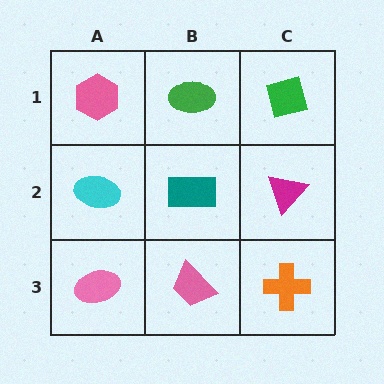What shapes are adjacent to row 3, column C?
A magenta triangle (row 2, column C), a pink trapezoid (row 3, column B).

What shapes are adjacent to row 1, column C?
A magenta triangle (row 2, column C), a green ellipse (row 1, column B).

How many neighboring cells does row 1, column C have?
2.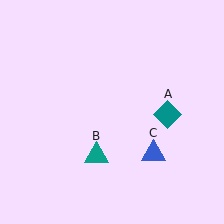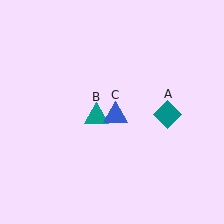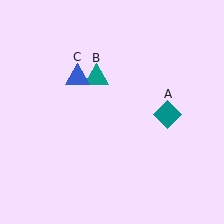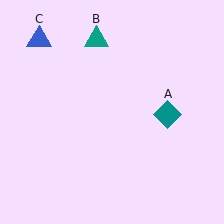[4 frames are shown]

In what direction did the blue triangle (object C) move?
The blue triangle (object C) moved up and to the left.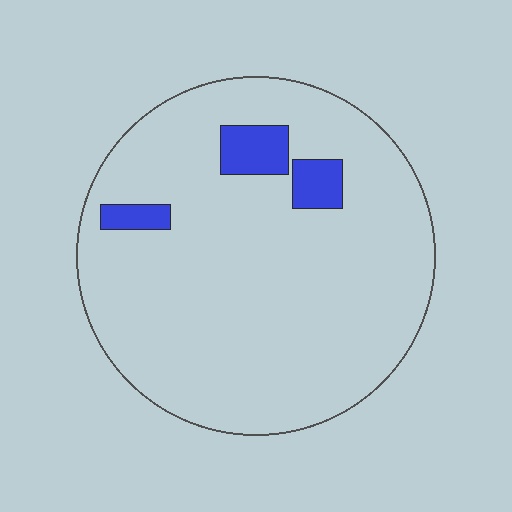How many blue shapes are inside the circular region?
3.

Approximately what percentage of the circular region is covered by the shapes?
Approximately 10%.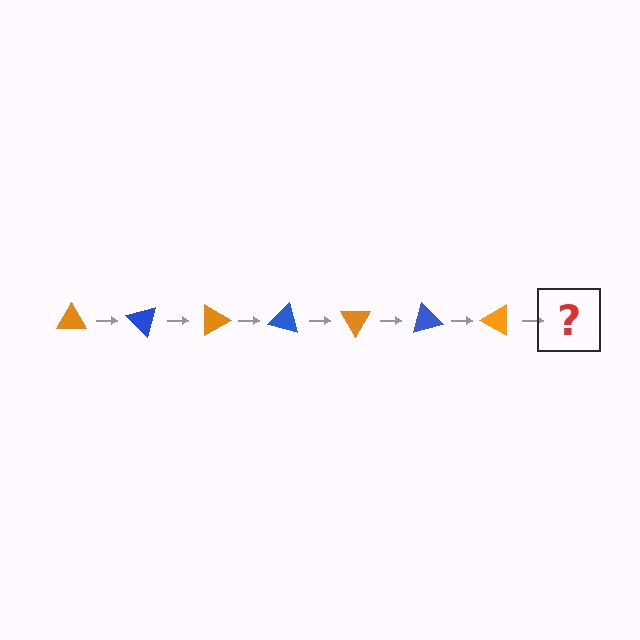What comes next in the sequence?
The next element should be a blue triangle, rotated 315 degrees from the start.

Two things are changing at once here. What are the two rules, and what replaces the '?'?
The two rules are that it rotates 45 degrees each step and the color cycles through orange and blue. The '?' should be a blue triangle, rotated 315 degrees from the start.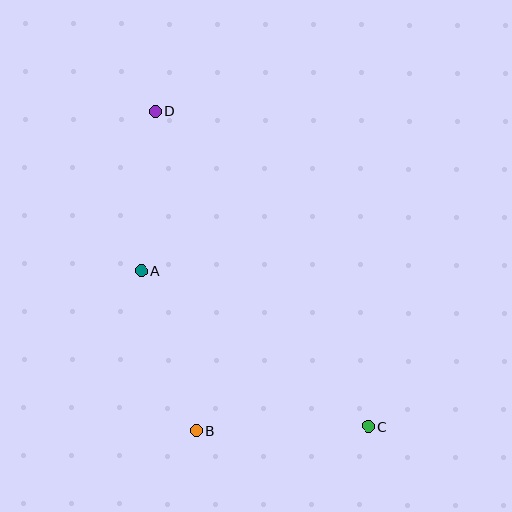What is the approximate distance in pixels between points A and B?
The distance between A and B is approximately 169 pixels.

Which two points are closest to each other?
Points A and D are closest to each other.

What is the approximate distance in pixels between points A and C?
The distance between A and C is approximately 276 pixels.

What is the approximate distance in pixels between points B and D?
The distance between B and D is approximately 322 pixels.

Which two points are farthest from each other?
Points C and D are farthest from each other.